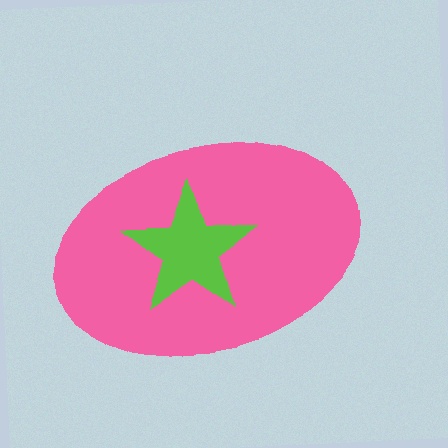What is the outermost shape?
The pink ellipse.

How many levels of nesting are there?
2.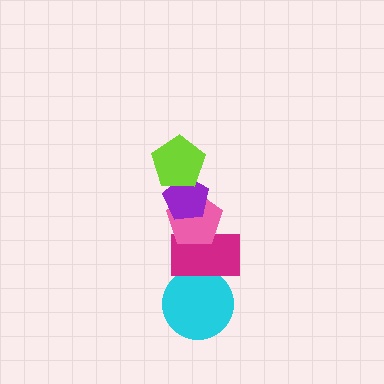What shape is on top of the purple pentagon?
The lime pentagon is on top of the purple pentagon.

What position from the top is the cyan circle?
The cyan circle is 5th from the top.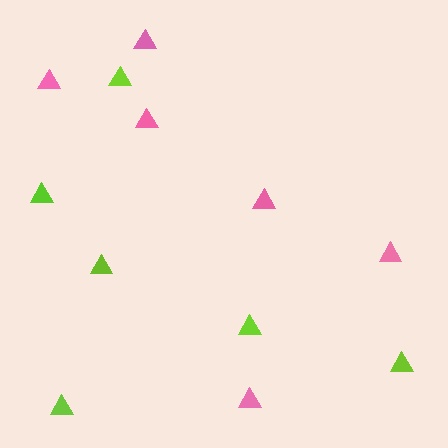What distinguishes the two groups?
There are 2 groups: one group of lime triangles (6) and one group of pink triangles (6).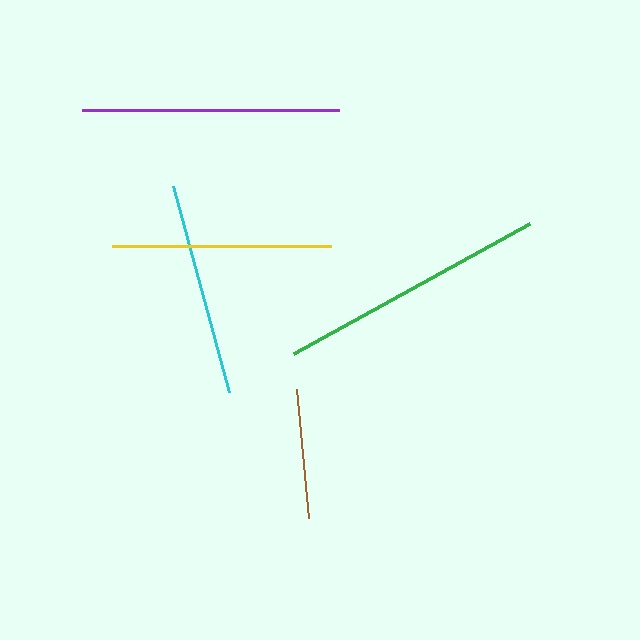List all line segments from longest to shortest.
From longest to shortest: green, purple, yellow, cyan, brown.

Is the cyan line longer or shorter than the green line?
The green line is longer than the cyan line.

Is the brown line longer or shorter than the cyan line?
The cyan line is longer than the brown line.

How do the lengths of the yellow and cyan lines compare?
The yellow and cyan lines are approximately the same length.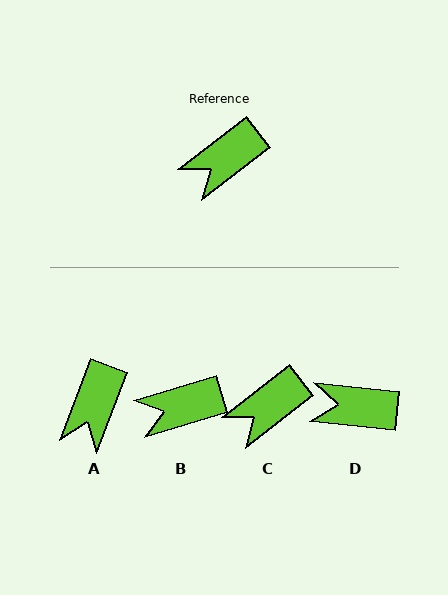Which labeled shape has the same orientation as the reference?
C.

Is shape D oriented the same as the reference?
No, it is off by about 44 degrees.